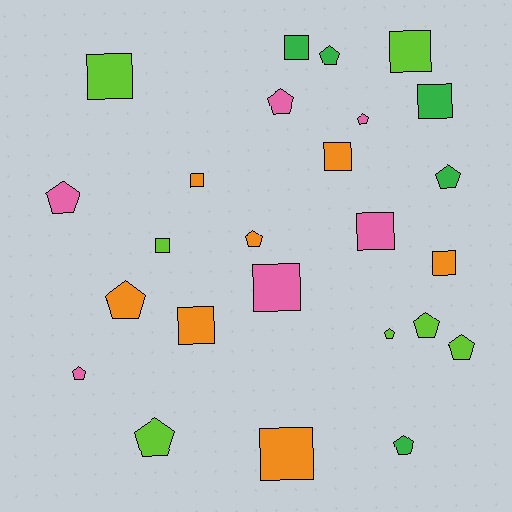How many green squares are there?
There are 2 green squares.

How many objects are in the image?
There are 25 objects.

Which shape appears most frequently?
Pentagon, with 13 objects.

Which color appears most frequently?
Lime, with 7 objects.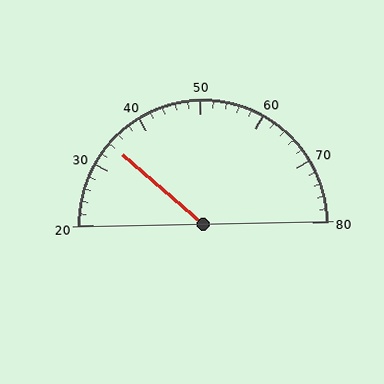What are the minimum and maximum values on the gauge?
The gauge ranges from 20 to 80.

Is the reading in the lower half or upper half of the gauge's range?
The reading is in the lower half of the range (20 to 80).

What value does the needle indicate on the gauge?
The needle indicates approximately 34.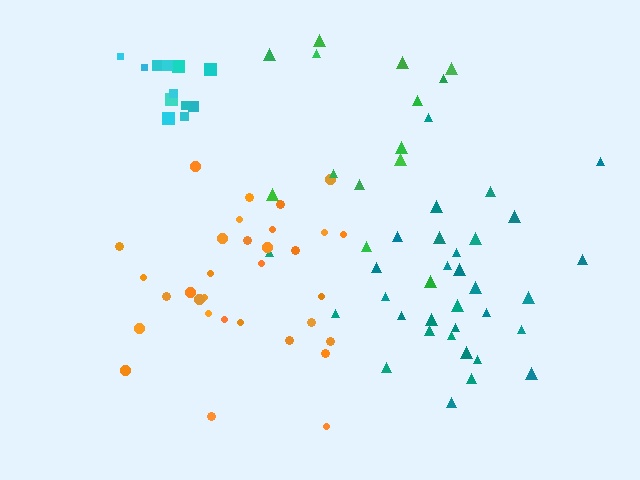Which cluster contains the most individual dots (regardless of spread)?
Teal (32).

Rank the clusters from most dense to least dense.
cyan, orange, teal, green.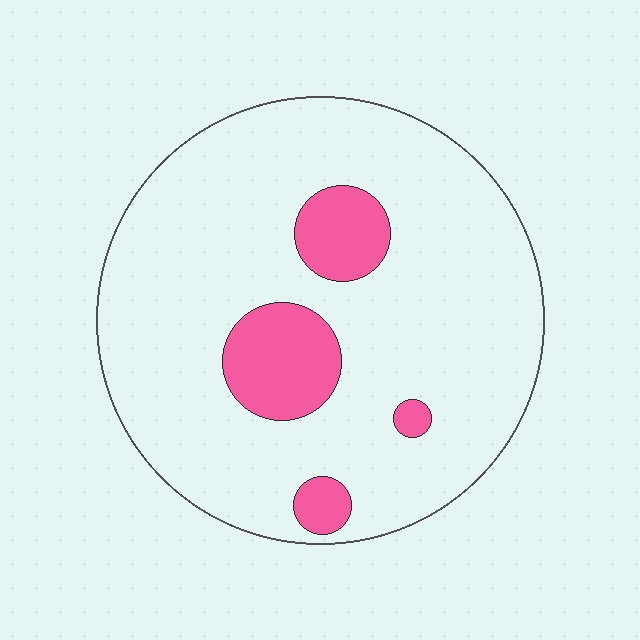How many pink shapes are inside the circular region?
4.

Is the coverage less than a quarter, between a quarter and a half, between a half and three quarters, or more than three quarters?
Less than a quarter.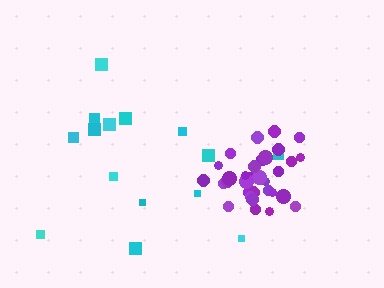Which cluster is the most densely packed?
Purple.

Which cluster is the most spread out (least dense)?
Cyan.